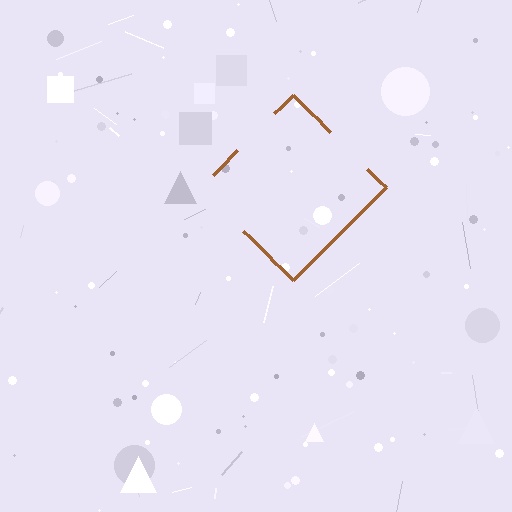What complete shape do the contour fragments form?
The contour fragments form a diamond.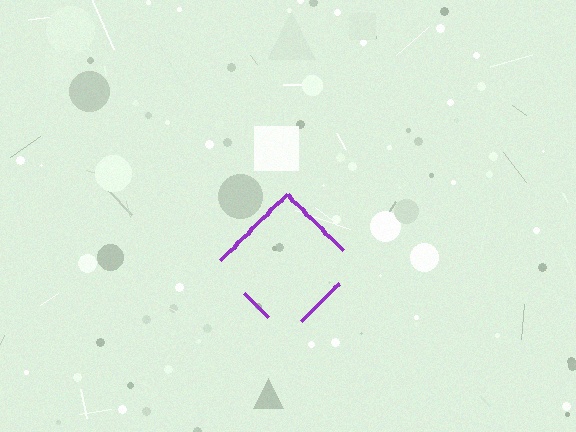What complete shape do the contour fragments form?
The contour fragments form a diamond.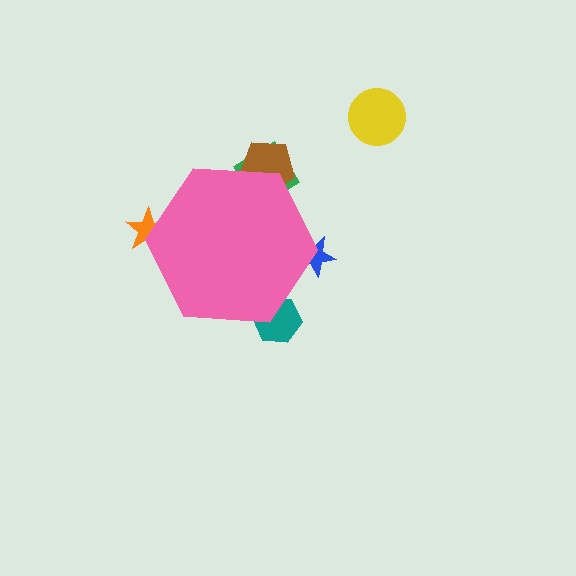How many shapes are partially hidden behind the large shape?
5 shapes are partially hidden.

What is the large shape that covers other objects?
A pink hexagon.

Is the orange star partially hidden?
Yes, the orange star is partially hidden behind the pink hexagon.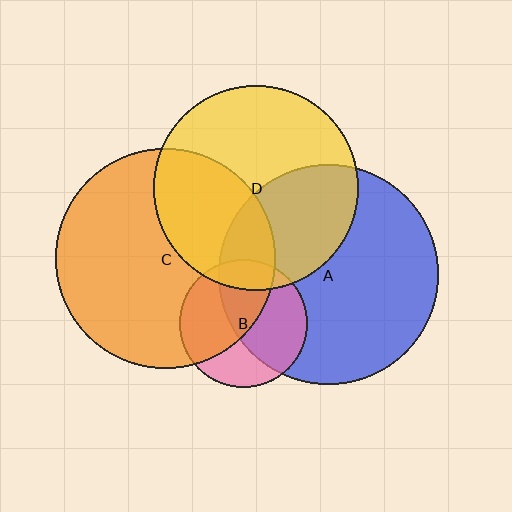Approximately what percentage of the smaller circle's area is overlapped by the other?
Approximately 35%.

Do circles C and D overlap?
Yes.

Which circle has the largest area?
Circle A (blue).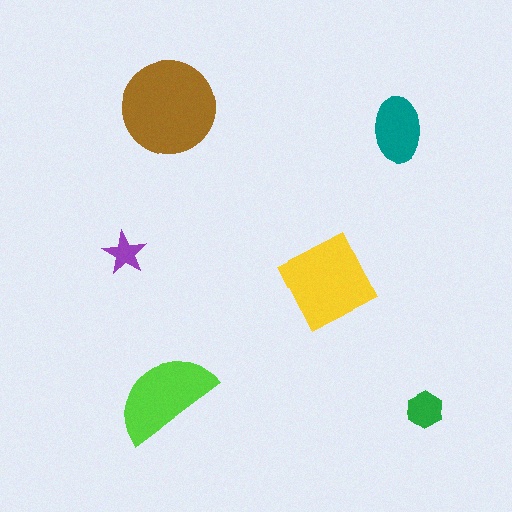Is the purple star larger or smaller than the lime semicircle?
Smaller.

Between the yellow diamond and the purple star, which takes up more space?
The yellow diamond.